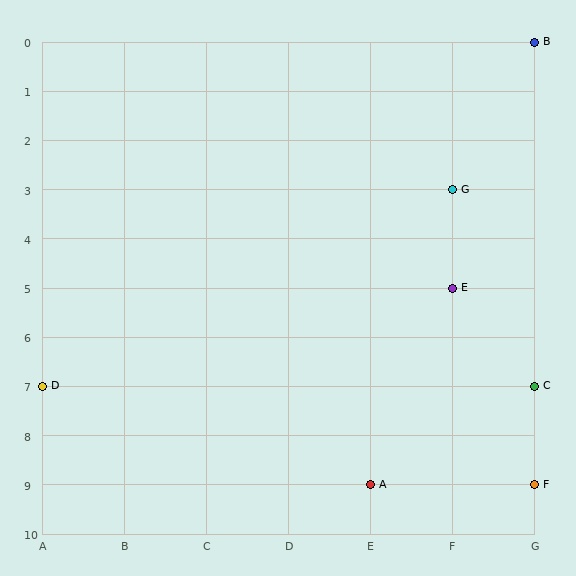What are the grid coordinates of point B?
Point B is at grid coordinates (G, 0).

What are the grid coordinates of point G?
Point G is at grid coordinates (F, 3).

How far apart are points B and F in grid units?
Points B and F are 9 rows apart.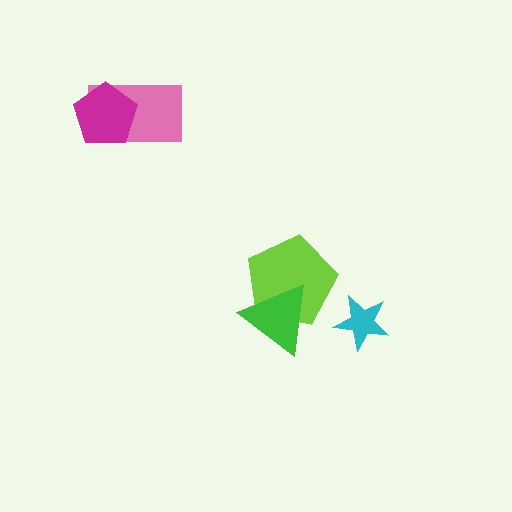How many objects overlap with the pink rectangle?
1 object overlaps with the pink rectangle.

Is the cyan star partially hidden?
No, no other shape covers it.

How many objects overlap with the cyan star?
0 objects overlap with the cyan star.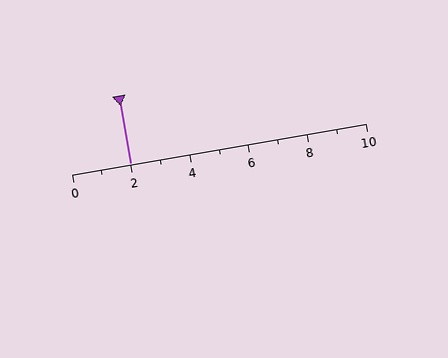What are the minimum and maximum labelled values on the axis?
The axis runs from 0 to 10.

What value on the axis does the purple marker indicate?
The marker indicates approximately 2.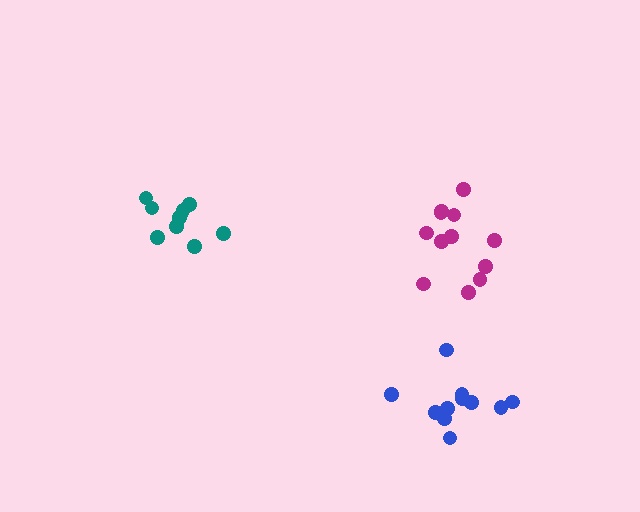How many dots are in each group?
Group 1: 12 dots, Group 2: 10 dots, Group 3: 11 dots (33 total).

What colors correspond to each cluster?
The clusters are colored: magenta, teal, blue.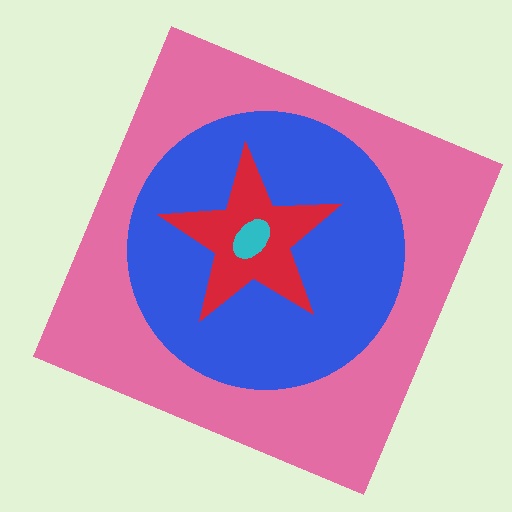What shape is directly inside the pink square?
The blue circle.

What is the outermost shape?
The pink square.